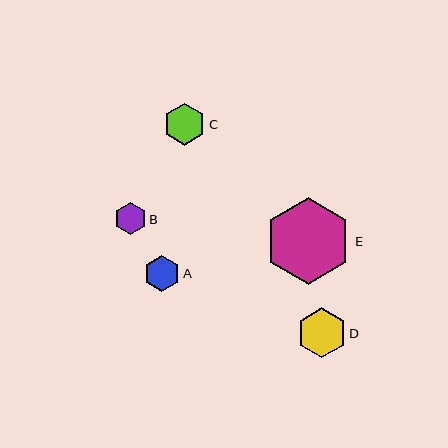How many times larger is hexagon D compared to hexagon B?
Hexagon D is approximately 1.6 times the size of hexagon B.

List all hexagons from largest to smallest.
From largest to smallest: E, D, C, A, B.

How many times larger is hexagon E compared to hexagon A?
Hexagon E is approximately 2.4 times the size of hexagon A.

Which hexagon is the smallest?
Hexagon B is the smallest with a size of approximately 32 pixels.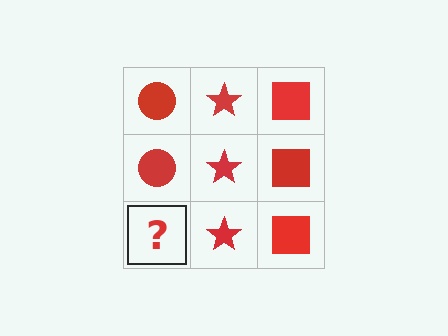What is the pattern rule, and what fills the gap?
The rule is that each column has a consistent shape. The gap should be filled with a red circle.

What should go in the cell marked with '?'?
The missing cell should contain a red circle.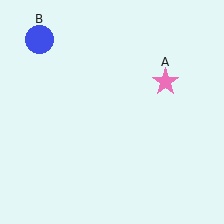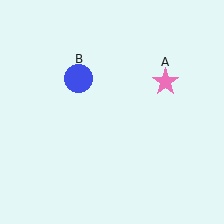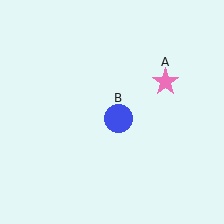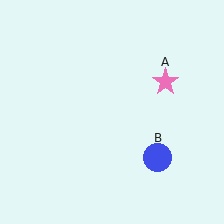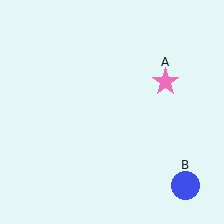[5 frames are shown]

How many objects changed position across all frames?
1 object changed position: blue circle (object B).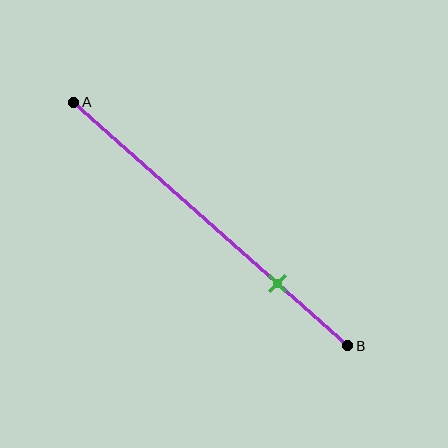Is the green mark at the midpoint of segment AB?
No, the mark is at about 75% from A, not at the 50% midpoint.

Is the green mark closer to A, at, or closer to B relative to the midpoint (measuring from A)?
The green mark is closer to point B than the midpoint of segment AB.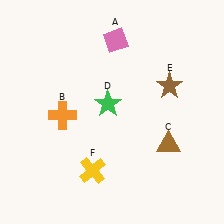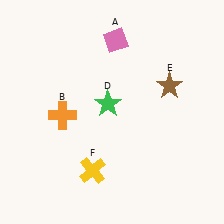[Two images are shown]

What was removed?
The brown triangle (C) was removed in Image 2.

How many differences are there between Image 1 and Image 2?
There is 1 difference between the two images.